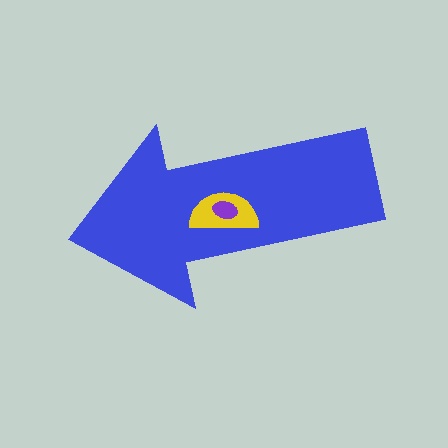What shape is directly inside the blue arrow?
The yellow semicircle.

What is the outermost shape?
The blue arrow.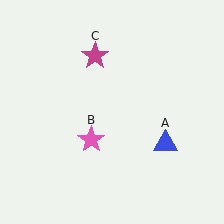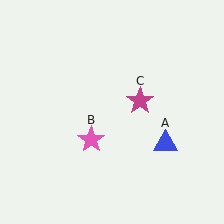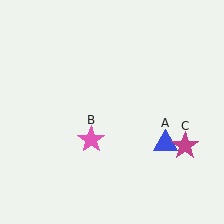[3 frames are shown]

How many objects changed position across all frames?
1 object changed position: magenta star (object C).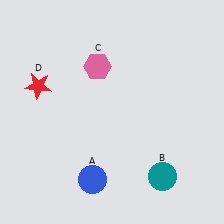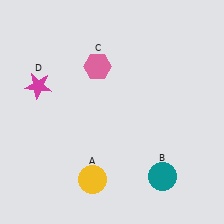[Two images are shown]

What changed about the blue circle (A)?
In Image 1, A is blue. In Image 2, it changed to yellow.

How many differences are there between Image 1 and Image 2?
There are 2 differences between the two images.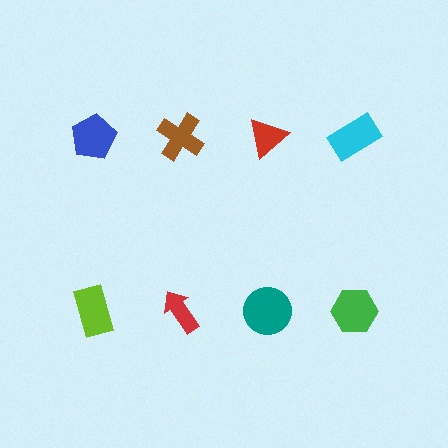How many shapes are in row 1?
4 shapes.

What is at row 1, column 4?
A cyan rectangle.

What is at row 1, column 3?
A red triangle.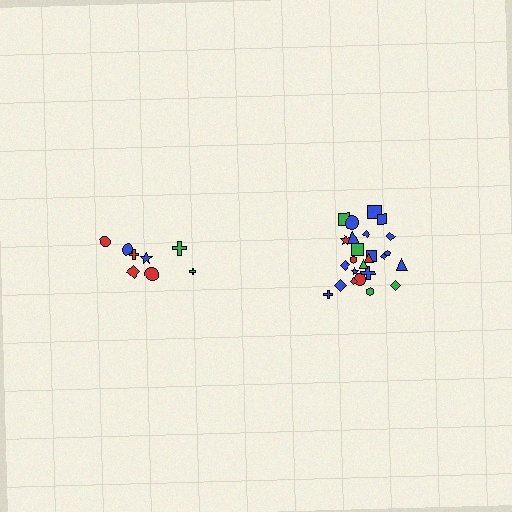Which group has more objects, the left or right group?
The right group.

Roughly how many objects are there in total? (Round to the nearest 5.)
Roughly 35 objects in total.